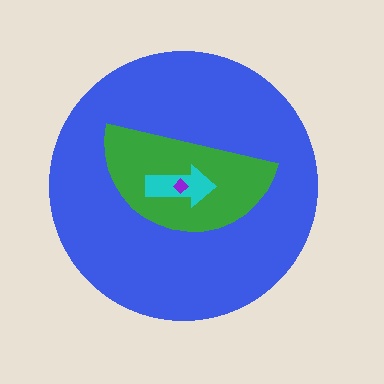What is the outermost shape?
The blue circle.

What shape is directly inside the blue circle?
The green semicircle.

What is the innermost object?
The purple diamond.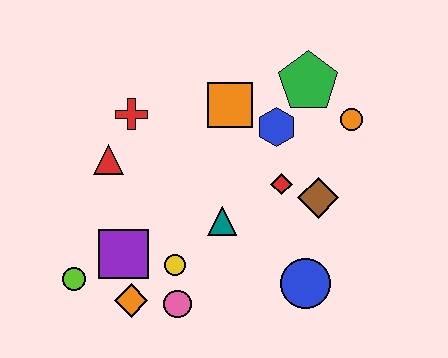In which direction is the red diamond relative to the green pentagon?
The red diamond is below the green pentagon.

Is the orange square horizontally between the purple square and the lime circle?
No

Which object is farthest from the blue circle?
The red cross is farthest from the blue circle.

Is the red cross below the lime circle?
No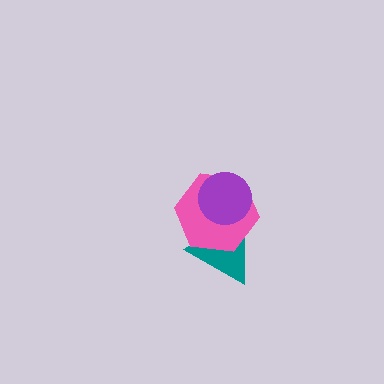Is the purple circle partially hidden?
No, no other shape covers it.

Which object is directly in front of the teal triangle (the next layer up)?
The pink hexagon is directly in front of the teal triangle.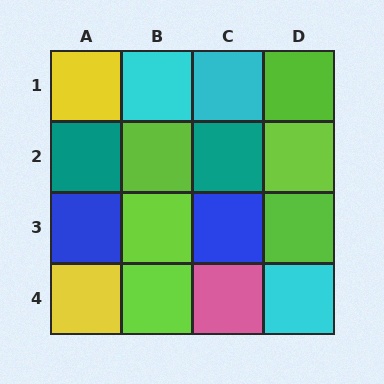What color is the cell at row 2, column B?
Lime.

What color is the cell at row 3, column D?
Lime.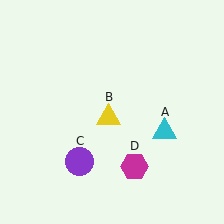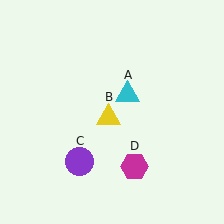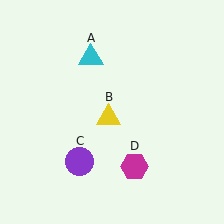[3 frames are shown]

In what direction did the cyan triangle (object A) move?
The cyan triangle (object A) moved up and to the left.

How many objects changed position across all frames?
1 object changed position: cyan triangle (object A).